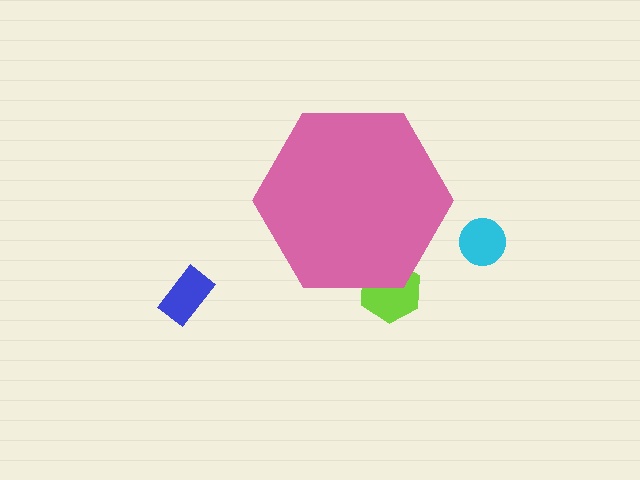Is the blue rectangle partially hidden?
No, the blue rectangle is fully visible.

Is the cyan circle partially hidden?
No, the cyan circle is fully visible.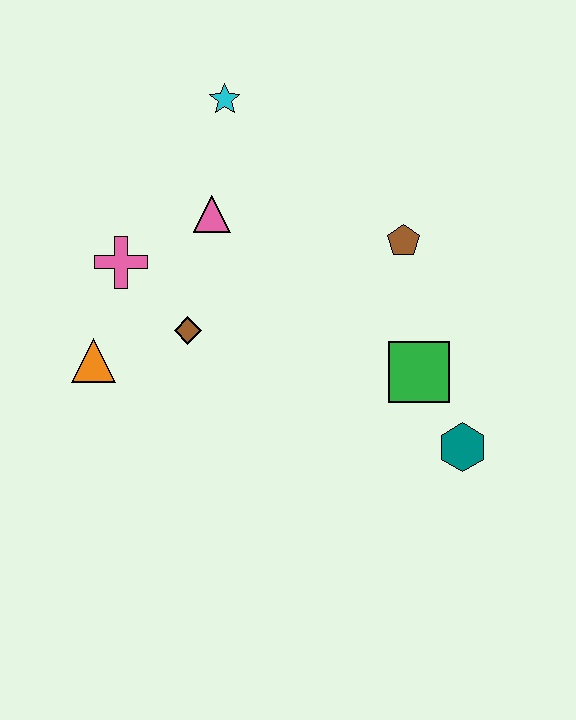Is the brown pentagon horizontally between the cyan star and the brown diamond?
No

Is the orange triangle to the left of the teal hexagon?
Yes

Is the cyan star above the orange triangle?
Yes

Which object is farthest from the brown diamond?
The teal hexagon is farthest from the brown diamond.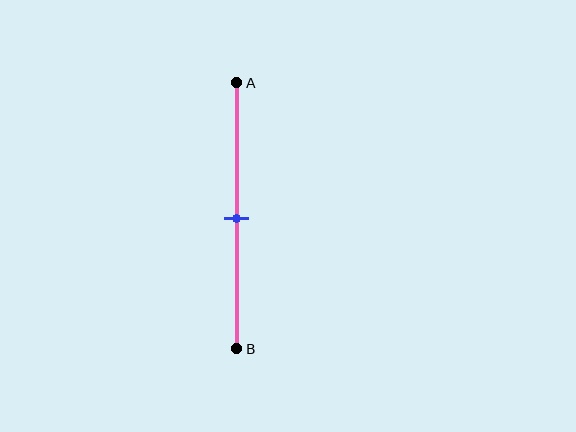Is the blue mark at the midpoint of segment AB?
Yes, the mark is approximately at the midpoint.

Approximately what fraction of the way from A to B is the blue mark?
The blue mark is approximately 50% of the way from A to B.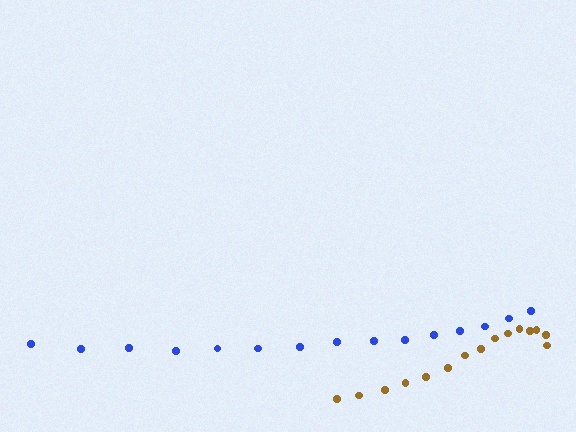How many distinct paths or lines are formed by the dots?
There are 2 distinct paths.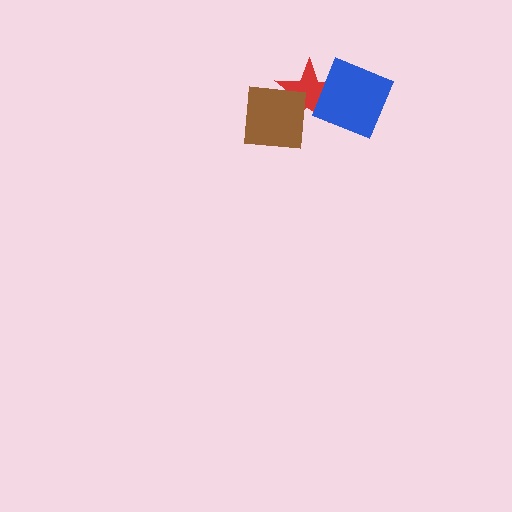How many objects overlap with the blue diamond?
1 object overlaps with the blue diamond.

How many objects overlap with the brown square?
1 object overlaps with the brown square.